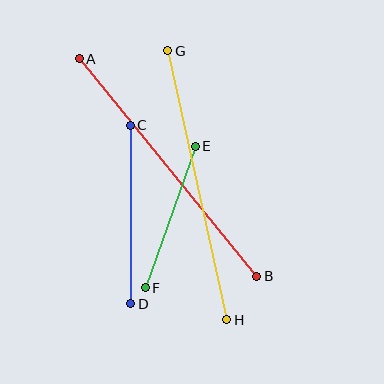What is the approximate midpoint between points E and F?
The midpoint is at approximately (170, 217) pixels.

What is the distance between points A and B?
The distance is approximately 281 pixels.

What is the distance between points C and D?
The distance is approximately 179 pixels.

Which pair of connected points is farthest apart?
Points A and B are farthest apart.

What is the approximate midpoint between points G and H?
The midpoint is at approximately (197, 185) pixels.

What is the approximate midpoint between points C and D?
The midpoint is at approximately (130, 215) pixels.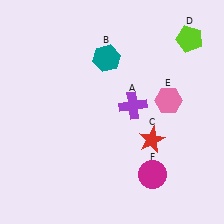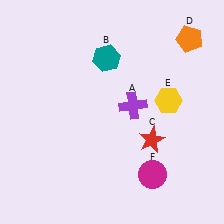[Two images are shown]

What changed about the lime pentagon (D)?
In Image 1, D is lime. In Image 2, it changed to orange.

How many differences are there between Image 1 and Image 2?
There are 2 differences between the two images.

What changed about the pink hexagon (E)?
In Image 1, E is pink. In Image 2, it changed to yellow.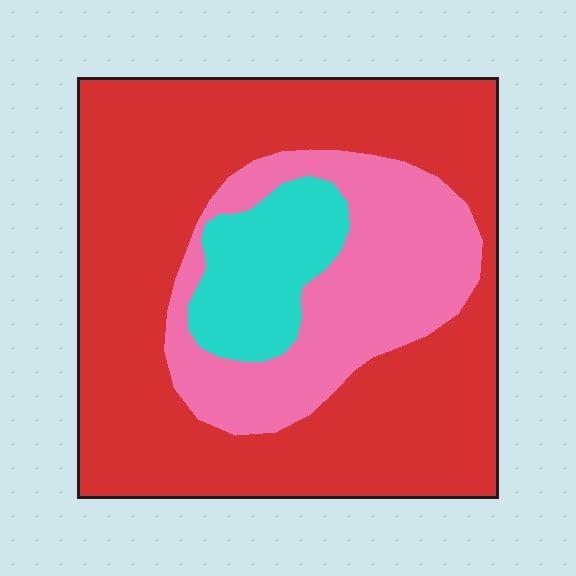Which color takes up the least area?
Cyan, at roughly 10%.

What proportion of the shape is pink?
Pink takes up about one quarter (1/4) of the shape.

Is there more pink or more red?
Red.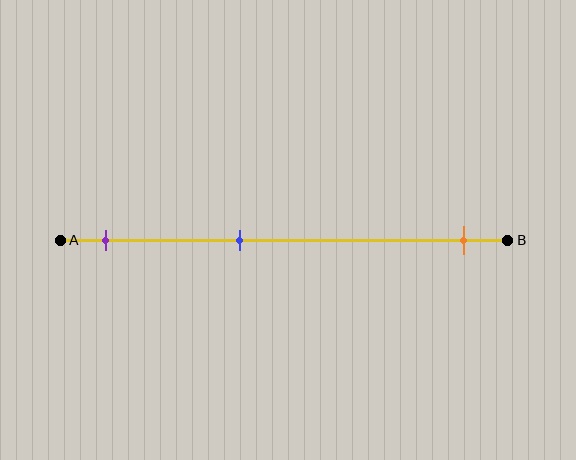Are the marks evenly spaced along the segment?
No, the marks are not evenly spaced.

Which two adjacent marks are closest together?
The purple and blue marks are the closest adjacent pair.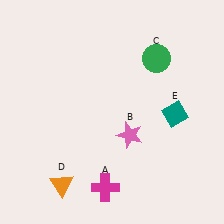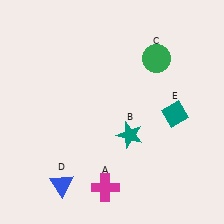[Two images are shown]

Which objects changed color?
B changed from pink to teal. D changed from orange to blue.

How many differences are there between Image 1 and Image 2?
There are 2 differences between the two images.